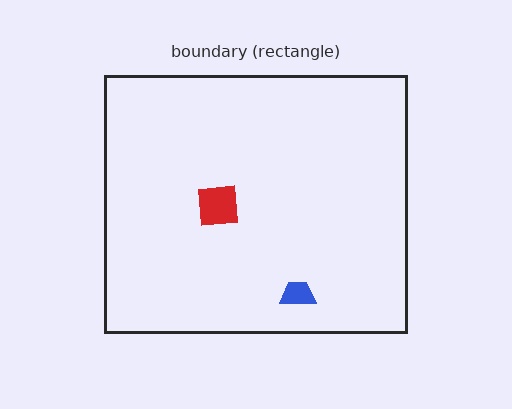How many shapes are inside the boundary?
2 inside, 0 outside.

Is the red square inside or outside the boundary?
Inside.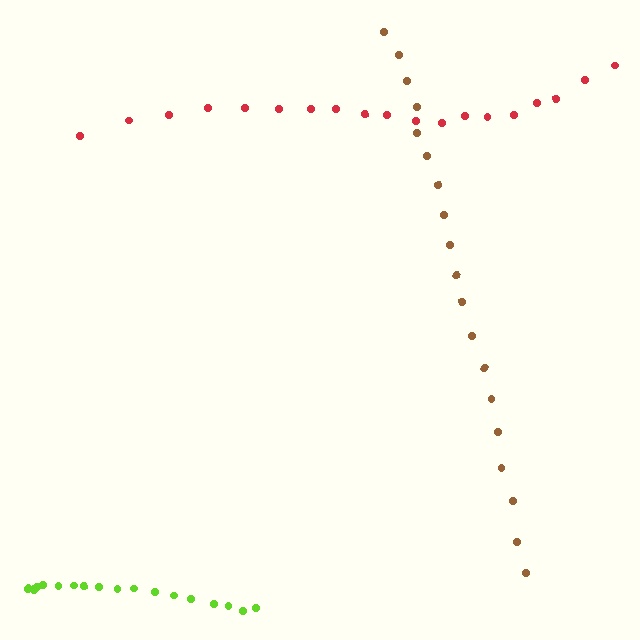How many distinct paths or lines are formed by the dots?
There are 3 distinct paths.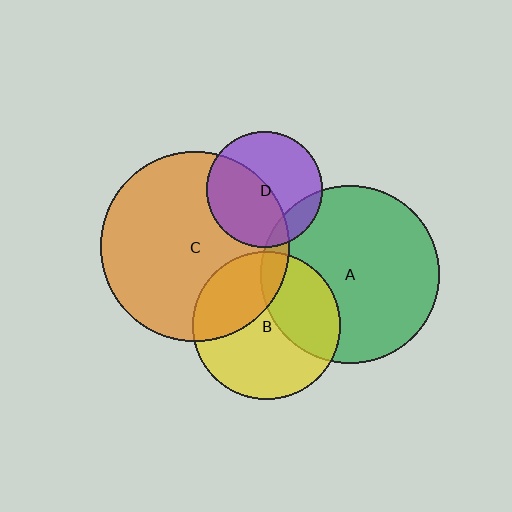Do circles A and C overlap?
Yes.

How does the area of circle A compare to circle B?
Approximately 1.5 times.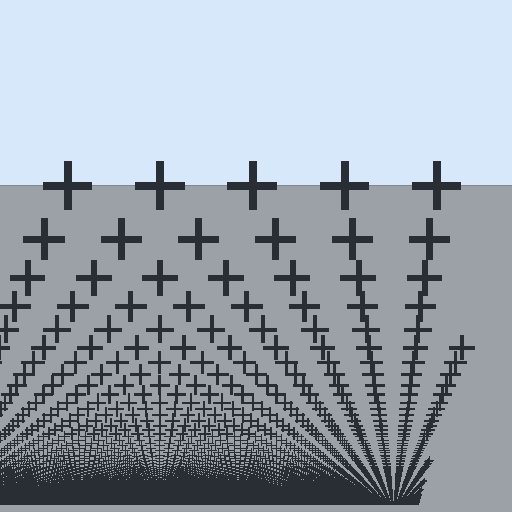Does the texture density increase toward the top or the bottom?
Density increases toward the bottom.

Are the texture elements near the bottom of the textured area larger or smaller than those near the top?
Smaller. The gradient is inverted — elements near the bottom are smaller and denser.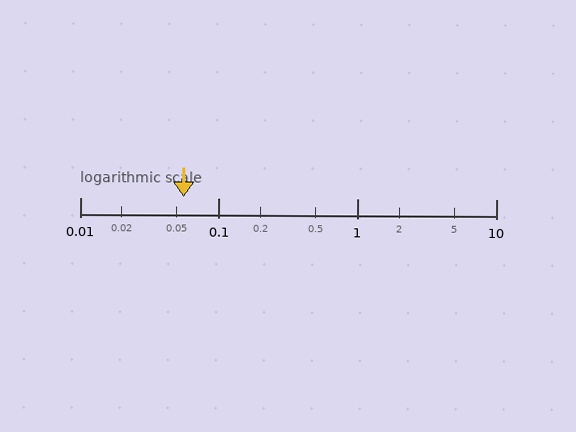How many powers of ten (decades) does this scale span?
The scale spans 3 decades, from 0.01 to 10.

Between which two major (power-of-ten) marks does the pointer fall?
The pointer is between 0.01 and 0.1.